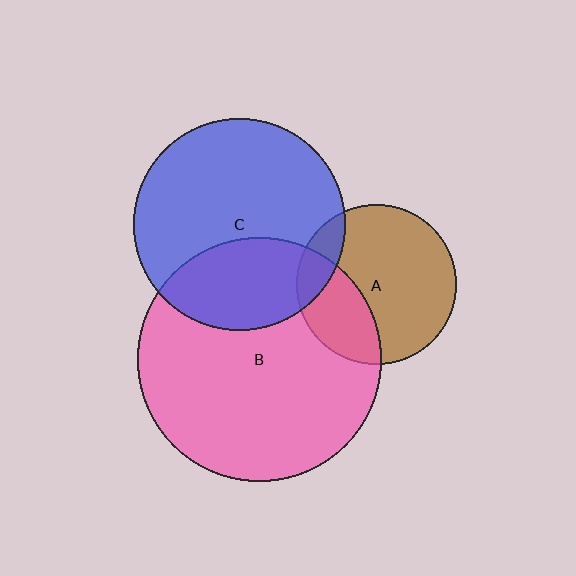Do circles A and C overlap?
Yes.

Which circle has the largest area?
Circle B (pink).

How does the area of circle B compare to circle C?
Approximately 1.3 times.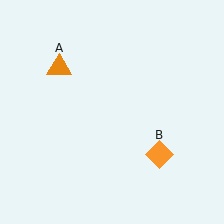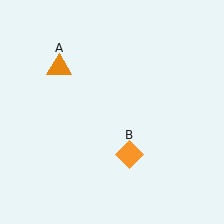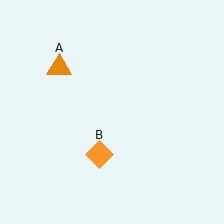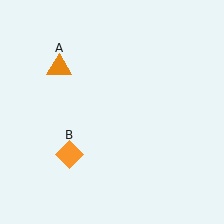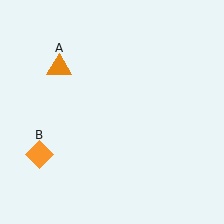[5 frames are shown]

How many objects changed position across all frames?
1 object changed position: orange diamond (object B).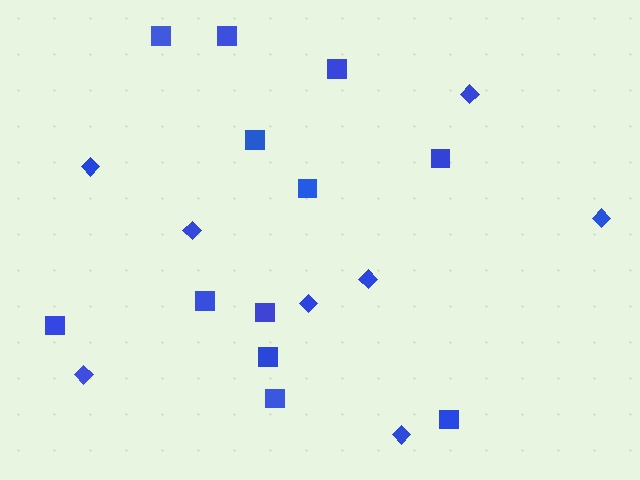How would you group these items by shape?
There are 2 groups: one group of squares (12) and one group of diamonds (8).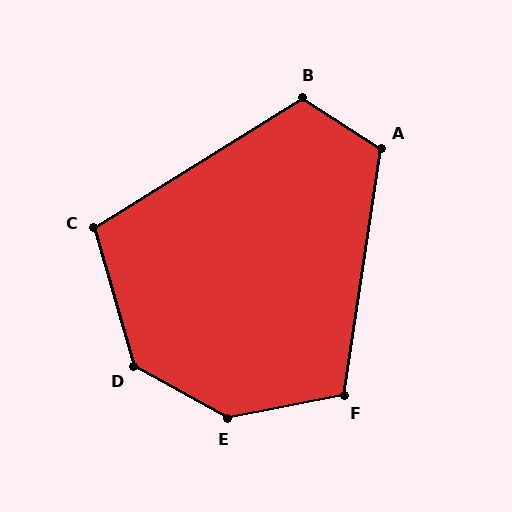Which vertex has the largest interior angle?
E, at approximately 140 degrees.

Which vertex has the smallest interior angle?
C, at approximately 106 degrees.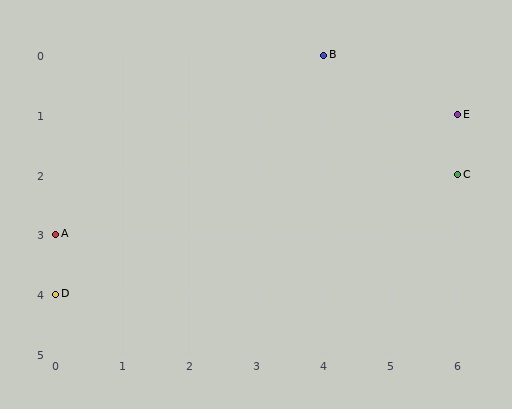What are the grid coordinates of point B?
Point B is at grid coordinates (4, 0).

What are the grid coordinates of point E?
Point E is at grid coordinates (6, 1).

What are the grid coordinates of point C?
Point C is at grid coordinates (6, 2).